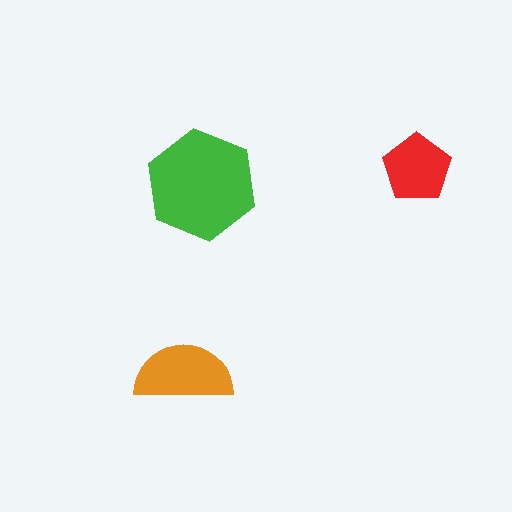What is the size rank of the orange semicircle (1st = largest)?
2nd.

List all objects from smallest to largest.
The red pentagon, the orange semicircle, the green hexagon.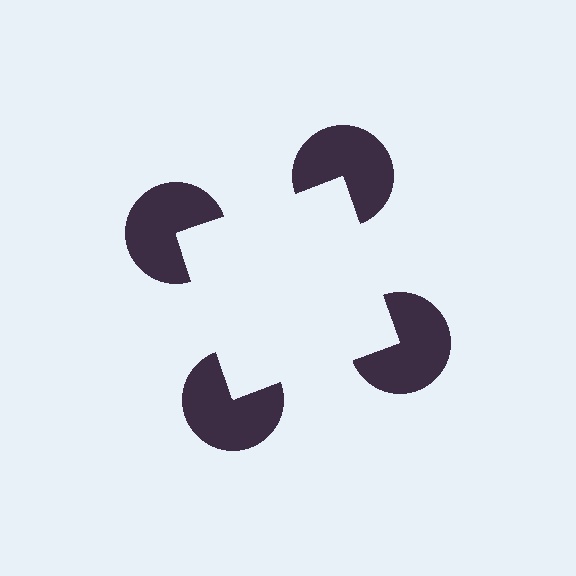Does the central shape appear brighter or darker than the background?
It typically appears slightly brighter than the background, even though no actual brightness change is drawn.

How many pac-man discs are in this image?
There are 4 — one at each vertex of the illusory square.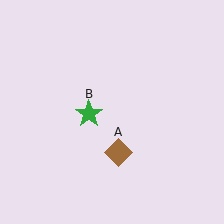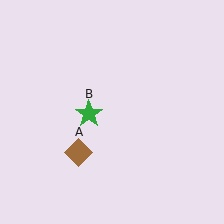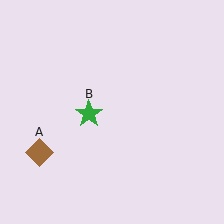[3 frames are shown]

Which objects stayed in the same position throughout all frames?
Green star (object B) remained stationary.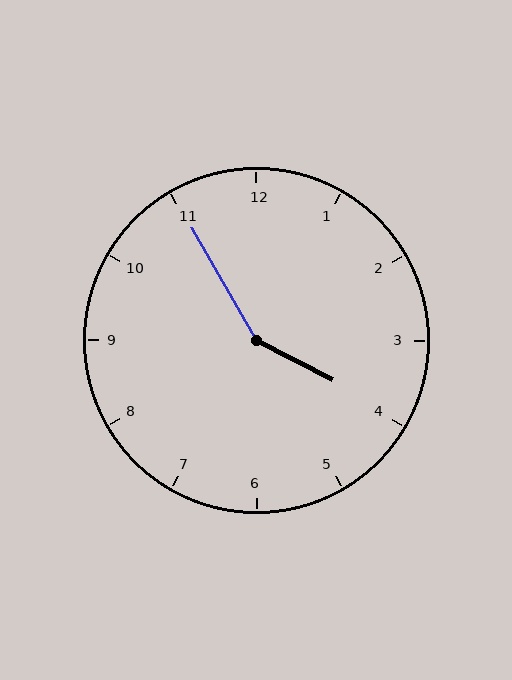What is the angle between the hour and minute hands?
Approximately 148 degrees.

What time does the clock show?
3:55.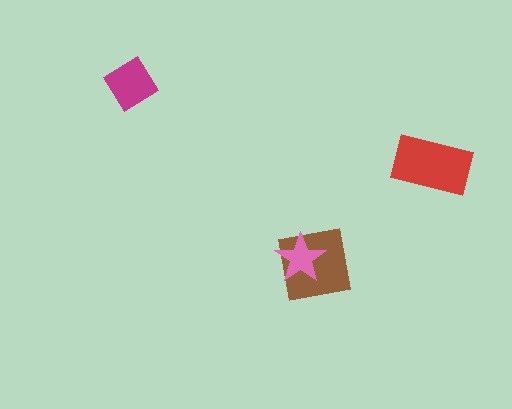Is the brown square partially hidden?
Yes, it is partially covered by another shape.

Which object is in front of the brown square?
The pink star is in front of the brown square.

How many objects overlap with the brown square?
1 object overlaps with the brown square.